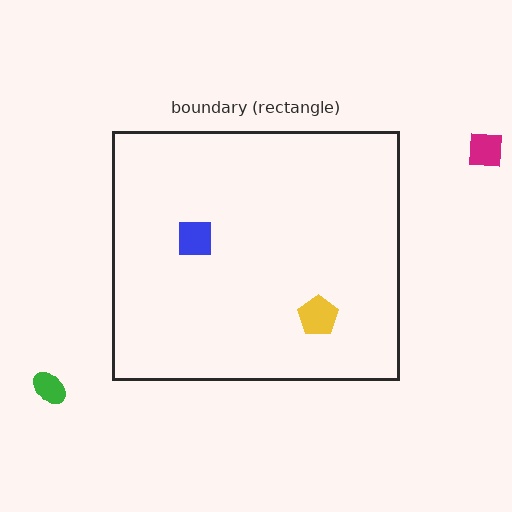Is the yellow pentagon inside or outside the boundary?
Inside.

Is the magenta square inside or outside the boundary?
Outside.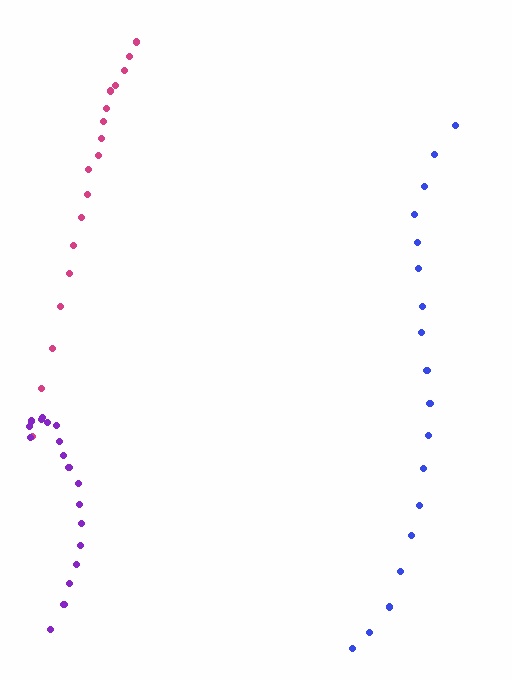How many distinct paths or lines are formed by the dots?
There are 3 distinct paths.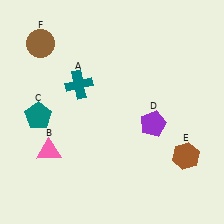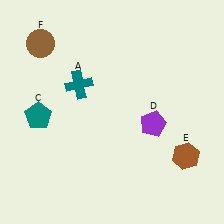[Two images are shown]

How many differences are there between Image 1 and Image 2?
There is 1 difference between the two images.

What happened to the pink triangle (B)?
The pink triangle (B) was removed in Image 2. It was in the bottom-left area of Image 1.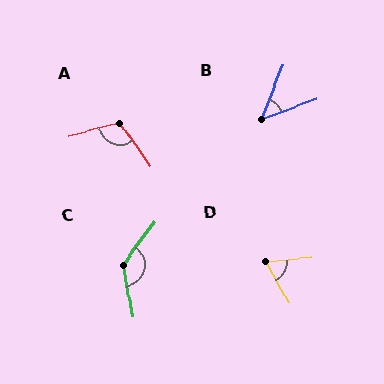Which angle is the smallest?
B, at approximately 48 degrees.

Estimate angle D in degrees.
Approximately 66 degrees.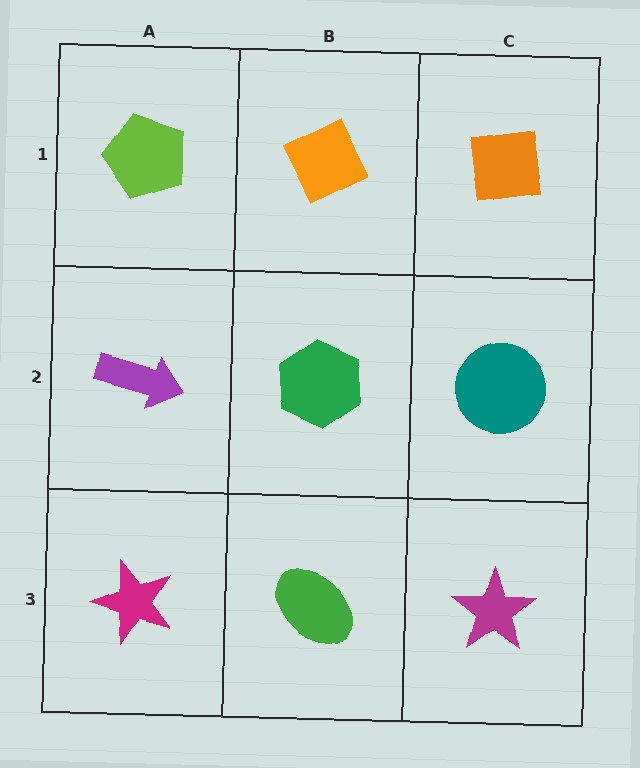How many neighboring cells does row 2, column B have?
4.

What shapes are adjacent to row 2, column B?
An orange diamond (row 1, column B), a green ellipse (row 3, column B), a purple arrow (row 2, column A), a teal circle (row 2, column C).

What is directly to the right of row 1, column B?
An orange square.